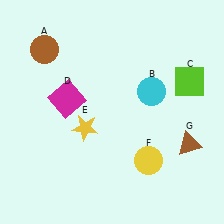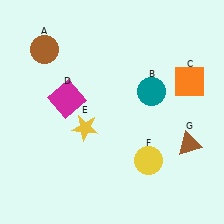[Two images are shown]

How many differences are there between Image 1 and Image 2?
There are 2 differences between the two images.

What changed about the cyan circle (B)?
In Image 1, B is cyan. In Image 2, it changed to teal.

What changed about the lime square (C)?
In Image 1, C is lime. In Image 2, it changed to orange.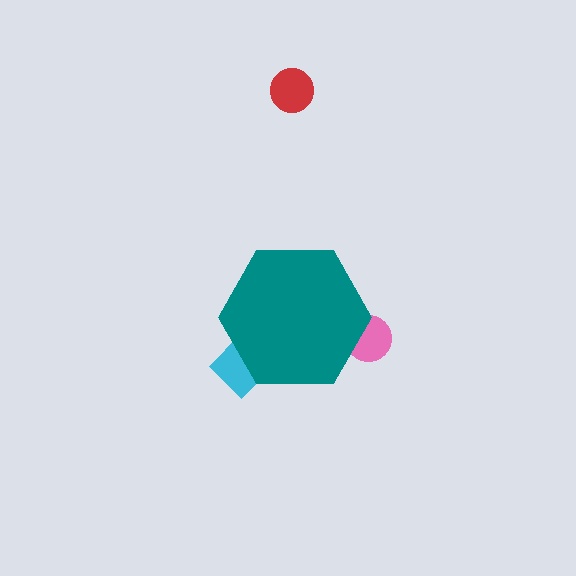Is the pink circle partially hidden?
Yes, the pink circle is partially hidden behind the teal hexagon.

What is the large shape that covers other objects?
A teal hexagon.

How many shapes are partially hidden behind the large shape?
2 shapes are partially hidden.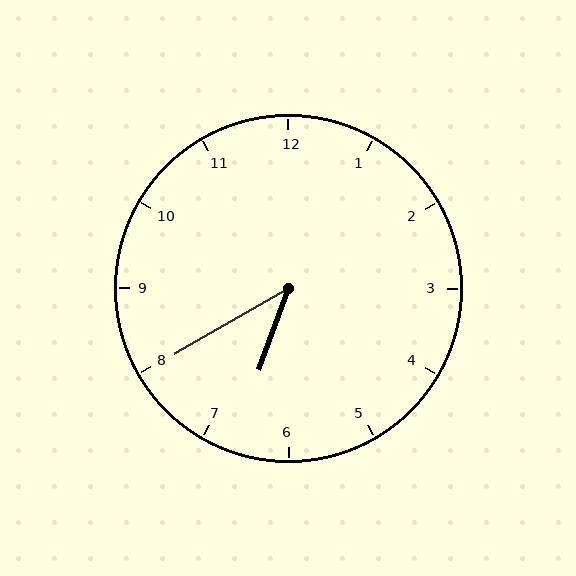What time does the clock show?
6:40.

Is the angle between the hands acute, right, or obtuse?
It is acute.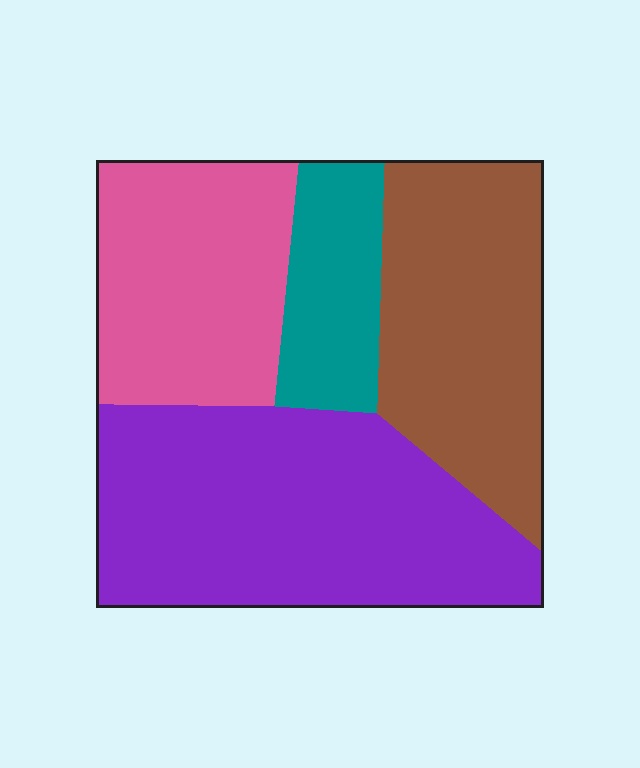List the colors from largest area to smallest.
From largest to smallest: purple, brown, pink, teal.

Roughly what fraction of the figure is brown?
Brown covers 26% of the figure.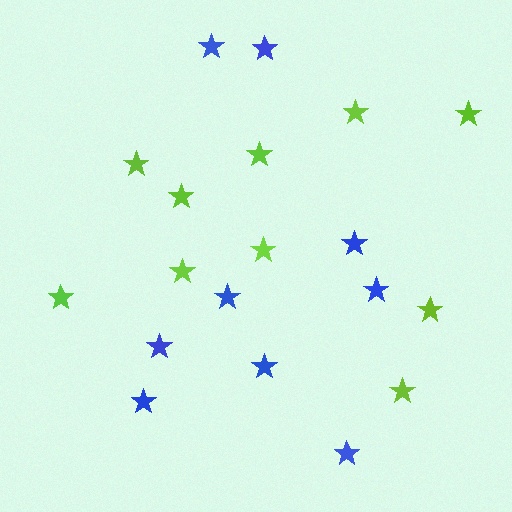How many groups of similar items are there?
There are 2 groups: one group of blue stars (9) and one group of lime stars (10).